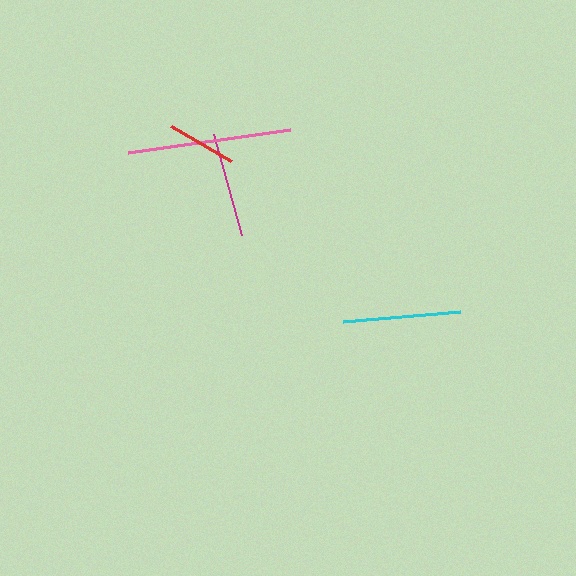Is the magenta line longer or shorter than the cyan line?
The cyan line is longer than the magenta line.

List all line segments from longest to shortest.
From longest to shortest: pink, cyan, magenta, red.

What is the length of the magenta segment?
The magenta segment is approximately 104 pixels long.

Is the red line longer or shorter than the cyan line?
The cyan line is longer than the red line.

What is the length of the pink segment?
The pink segment is approximately 164 pixels long.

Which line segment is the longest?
The pink line is the longest at approximately 164 pixels.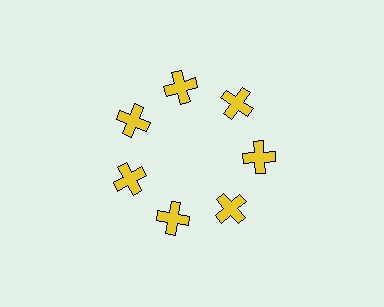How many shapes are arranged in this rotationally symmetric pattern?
There are 7 shapes, arranged in 7 groups of 1.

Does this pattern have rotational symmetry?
Yes, this pattern has 7-fold rotational symmetry. It looks the same after rotating 51 degrees around the center.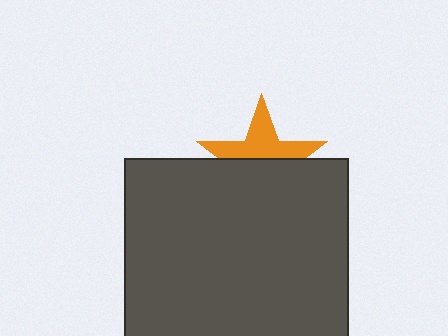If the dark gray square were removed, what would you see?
You would see the complete orange star.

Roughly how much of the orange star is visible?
About half of it is visible (roughly 46%).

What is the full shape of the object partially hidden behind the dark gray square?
The partially hidden object is an orange star.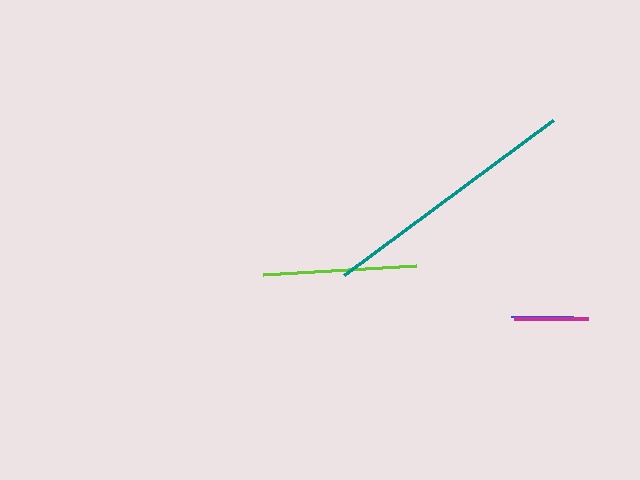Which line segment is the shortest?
The blue line is the shortest at approximately 62 pixels.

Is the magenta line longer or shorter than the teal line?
The teal line is longer than the magenta line.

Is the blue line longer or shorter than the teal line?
The teal line is longer than the blue line.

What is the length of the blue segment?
The blue segment is approximately 62 pixels long.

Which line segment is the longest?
The teal line is the longest at approximately 260 pixels.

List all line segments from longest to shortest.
From longest to shortest: teal, lime, magenta, blue.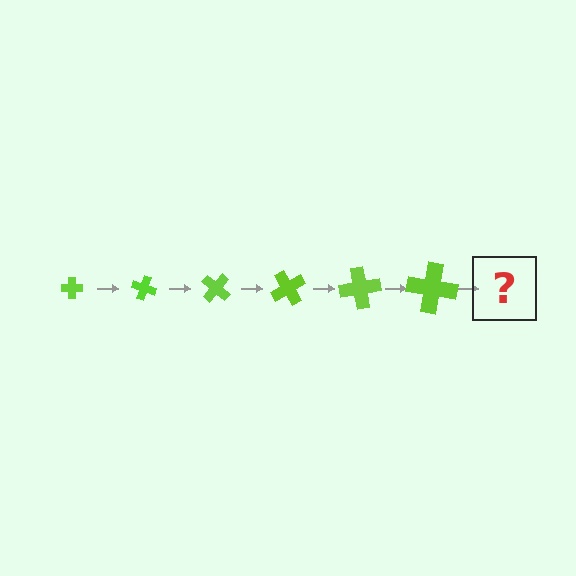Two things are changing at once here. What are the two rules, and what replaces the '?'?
The two rules are that the cross grows larger each step and it rotates 20 degrees each step. The '?' should be a cross, larger than the previous one and rotated 120 degrees from the start.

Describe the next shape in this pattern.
It should be a cross, larger than the previous one and rotated 120 degrees from the start.